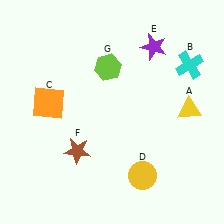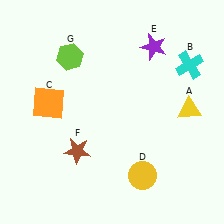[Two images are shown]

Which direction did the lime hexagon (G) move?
The lime hexagon (G) moved left.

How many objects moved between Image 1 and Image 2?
1 object moved between the two images.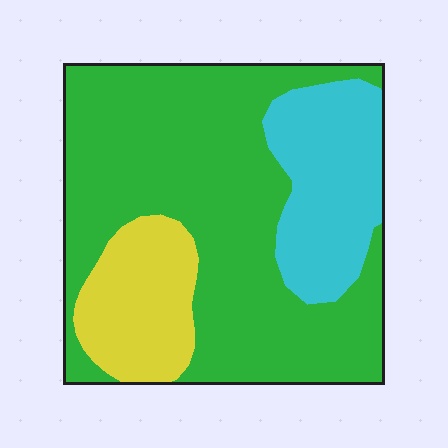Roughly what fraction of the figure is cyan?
Cyan takes up less than a quarter of the figure.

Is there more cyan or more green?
Green.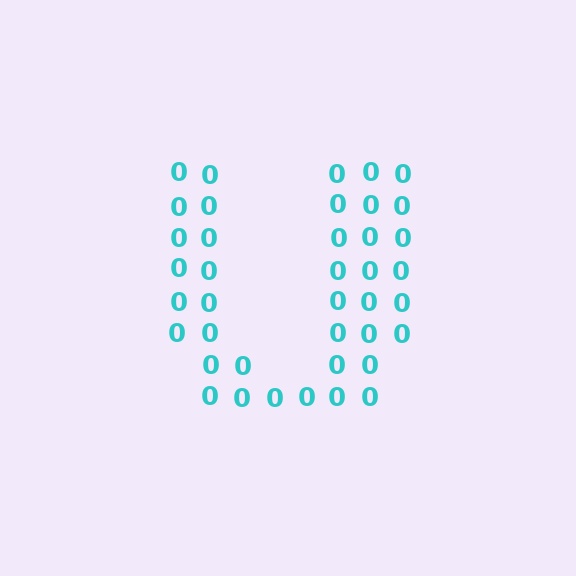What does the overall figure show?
The overall figure shows the letter U.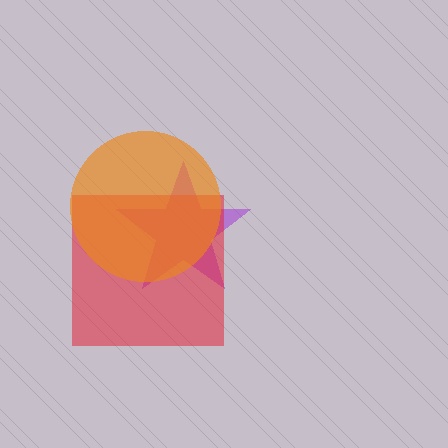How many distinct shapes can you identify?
There are 3 distinct shapes: a purple star, a red square, an orange circle.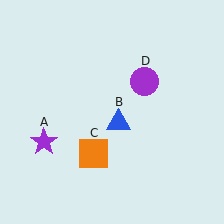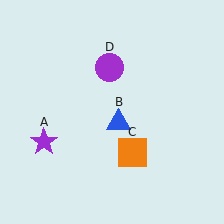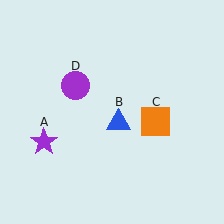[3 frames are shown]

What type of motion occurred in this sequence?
The orange square (object C), purple circle (object D) rotated counterclockwise around the center of the scene.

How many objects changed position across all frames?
2 objects changed position: orange square (object C), purple circle (object D).